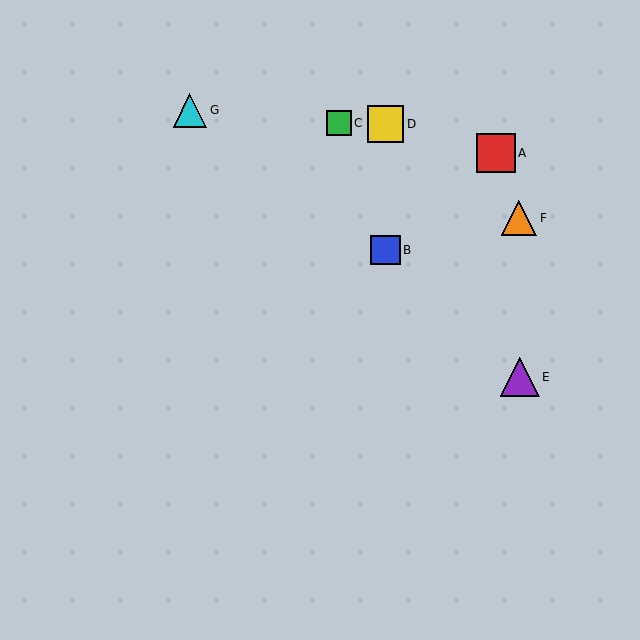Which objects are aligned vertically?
Objects B, D are aligned vertically.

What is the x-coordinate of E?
Object E is at x≈520.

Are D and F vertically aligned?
No, D is at x≈385 and F is at x≈519.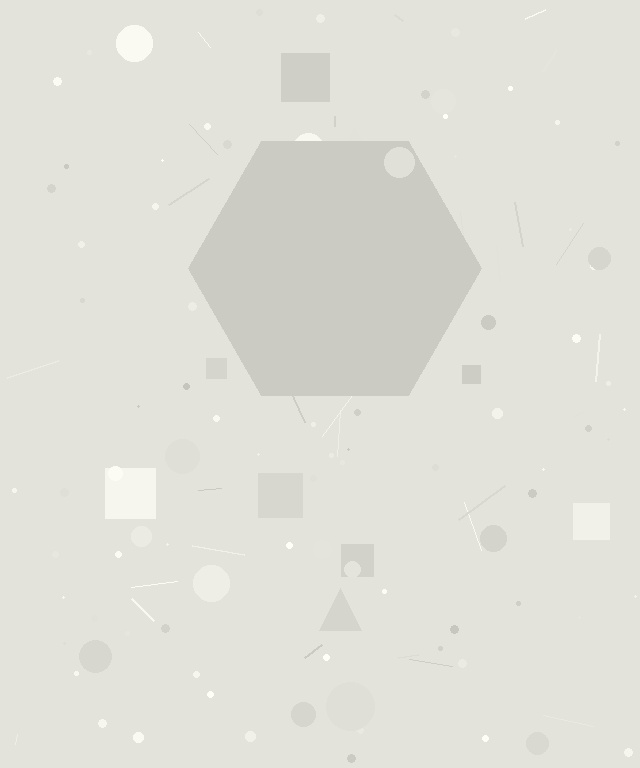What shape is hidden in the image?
A hexagon is hidden in the image.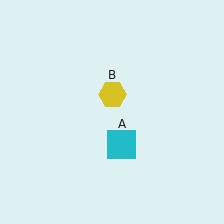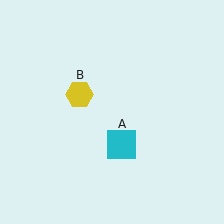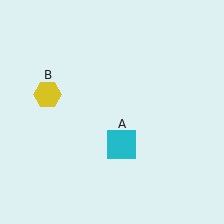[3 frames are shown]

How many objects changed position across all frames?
1 object changed position: yellow hexagon (object B).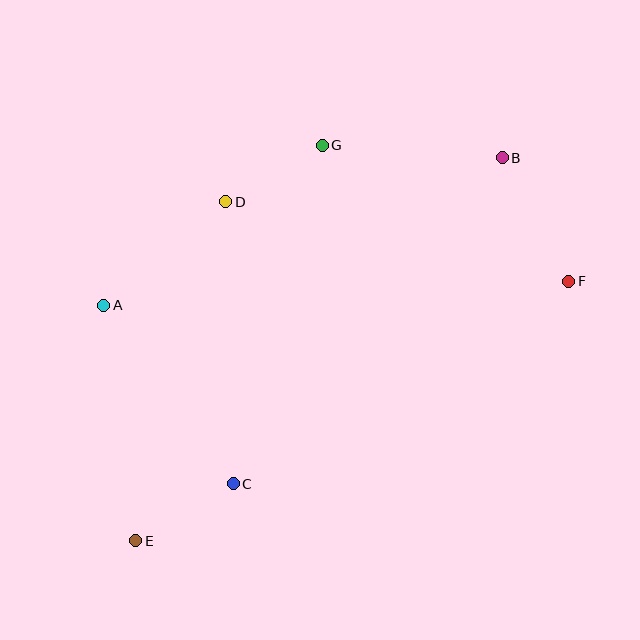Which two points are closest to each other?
Points D and G are closest to each other.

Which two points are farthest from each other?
Points B and E are farthest from each other.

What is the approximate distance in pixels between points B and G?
The distance between B and G is approximately 180 pixels.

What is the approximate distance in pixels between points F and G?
The distance between F and G is approximately 282 pixels.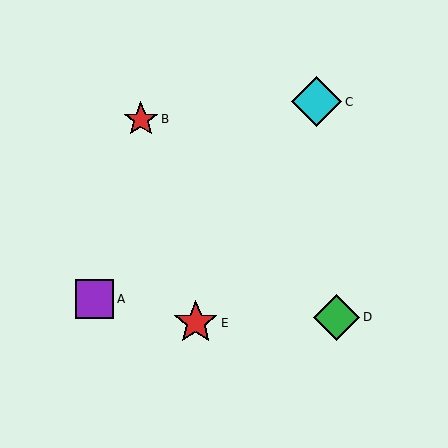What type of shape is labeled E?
Shape E is a red star.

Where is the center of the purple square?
The center of the purple square is at (95, 299).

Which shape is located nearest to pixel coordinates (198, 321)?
The red star (labeled E) at (196, 323) is nearest to that location.